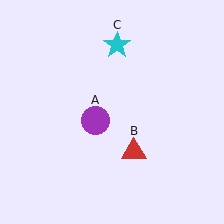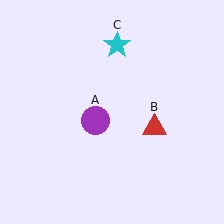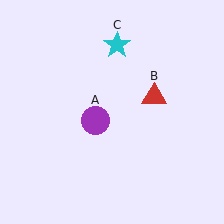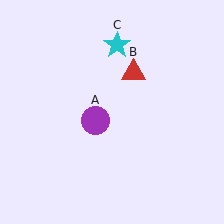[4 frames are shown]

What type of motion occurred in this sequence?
The red triangle (object B) rotated counterclockwise around the center of the scene.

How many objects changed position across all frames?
1 object changed position: red triangle (object B).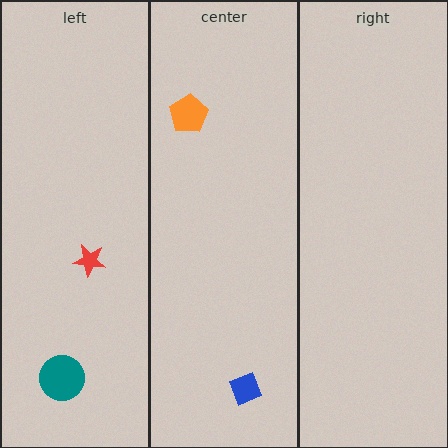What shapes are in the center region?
The orange pentagon, the blue diamond.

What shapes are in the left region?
The teal circle, the red star.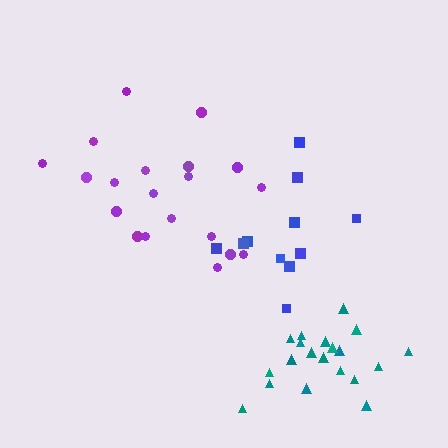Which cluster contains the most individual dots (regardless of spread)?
Purple (20).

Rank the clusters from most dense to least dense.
teal, purple, blue.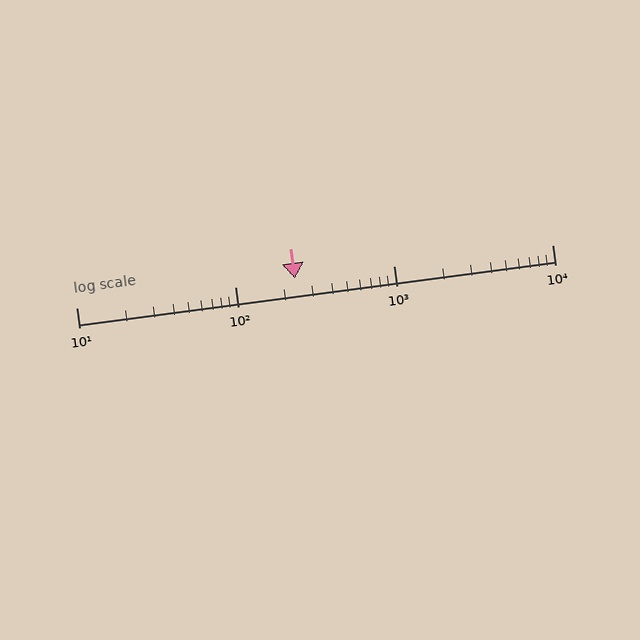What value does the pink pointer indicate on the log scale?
The pointer indicates approximately 240.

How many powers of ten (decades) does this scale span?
The scale spans 3 decades, from 10 to 10000.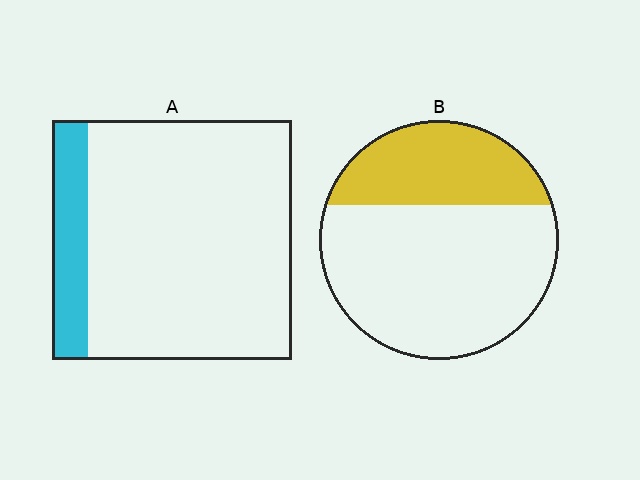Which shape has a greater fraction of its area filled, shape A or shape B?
Shape B.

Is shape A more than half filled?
No.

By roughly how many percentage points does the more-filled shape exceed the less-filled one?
By roughly 15 percentage points (B over A).